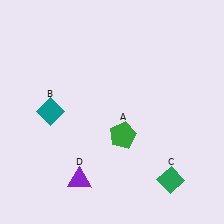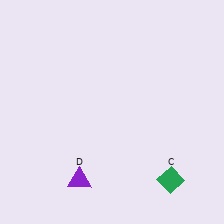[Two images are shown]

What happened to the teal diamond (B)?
The teal diamond (B) was removed in Image 2. It was in the top-left area of Image 1.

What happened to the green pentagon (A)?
The green pentagon (A) was removed in Image 2. It was in the bottom-right area of Image 1.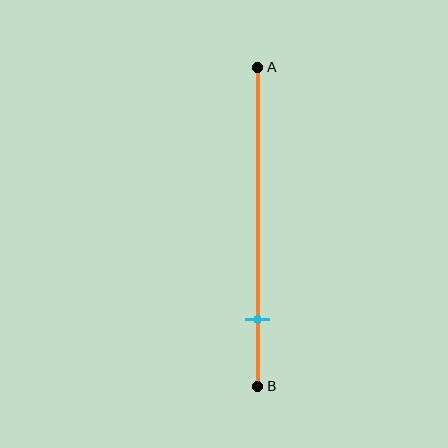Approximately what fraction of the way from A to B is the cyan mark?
The cyan mark is approximately 80% of the way from A to B.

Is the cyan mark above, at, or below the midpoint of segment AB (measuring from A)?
The cyan mark is below the midpoint of segment AB.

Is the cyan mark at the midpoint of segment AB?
No, the mark is at about 80% from A, not at the 50% midpoint.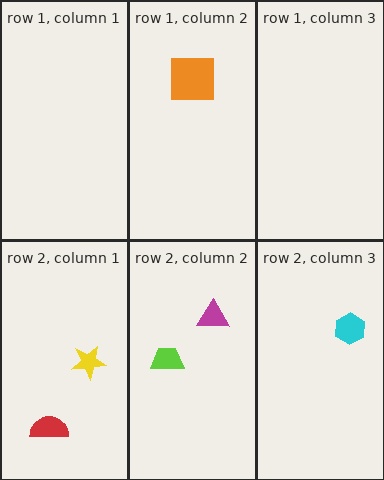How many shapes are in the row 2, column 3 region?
1.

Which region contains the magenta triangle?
The row 2, column 2 region.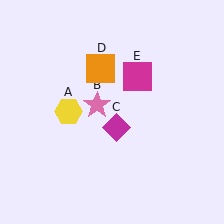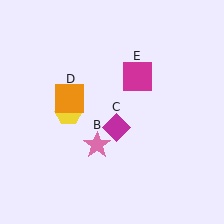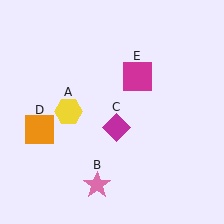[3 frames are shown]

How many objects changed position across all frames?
2 objects changed position: pink star (object B), orange square (object D).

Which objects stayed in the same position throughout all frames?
Yellow hexagon (object A) and magenta diamond (object C) and magenta square (object E) remained stationary.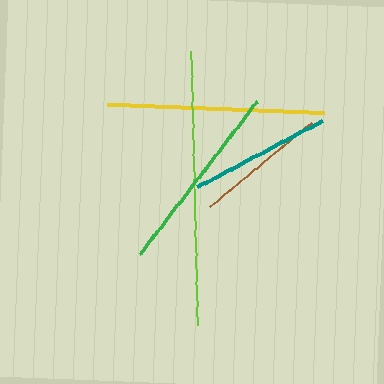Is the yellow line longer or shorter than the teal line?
The yellow line is longer than the teal line.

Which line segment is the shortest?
The brown line is the shortest at approximately 131 pixels.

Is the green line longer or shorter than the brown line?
The green line is longer than the brown line.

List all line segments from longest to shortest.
From longest to shortest: lime, yellow, green, teal, brown.